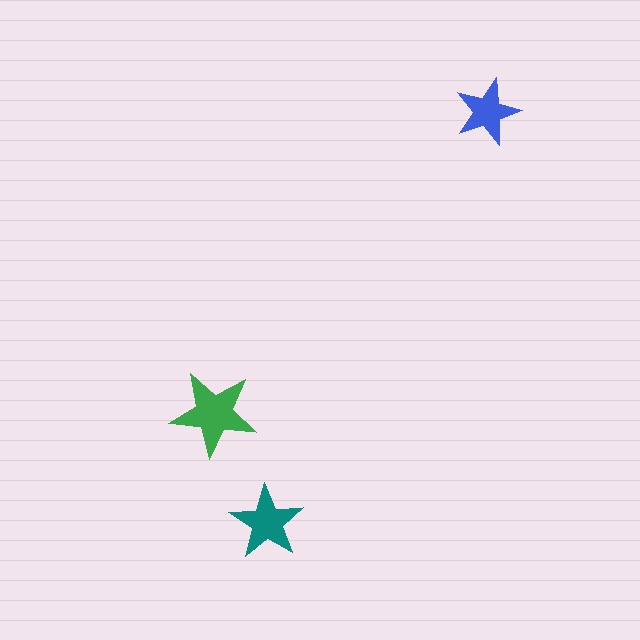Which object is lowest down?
The teal star is bottommost.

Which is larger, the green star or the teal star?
The green one.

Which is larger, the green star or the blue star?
The green one.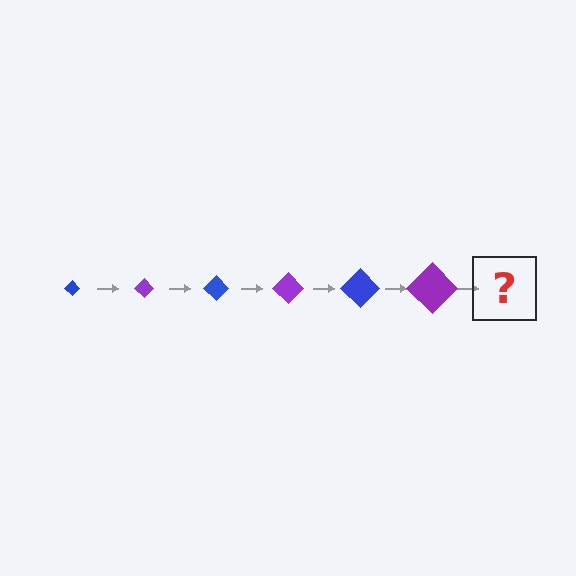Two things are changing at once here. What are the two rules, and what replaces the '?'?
The two rules are that the diamond grows larger each step and the color cycles through blue and purple. The '?' should be a blue diamond, larger than the previous one.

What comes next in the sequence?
The next element should be a blue diamond, larger than the previous one.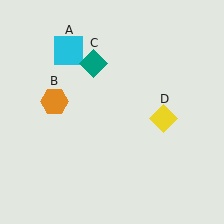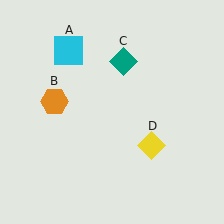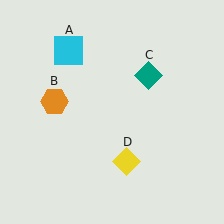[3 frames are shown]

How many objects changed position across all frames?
2 objects changed position: teal diamond (object C), yellow diamond (object D).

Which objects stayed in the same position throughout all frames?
Cyan square (object A) and orange hexagon (object B) remained stationary.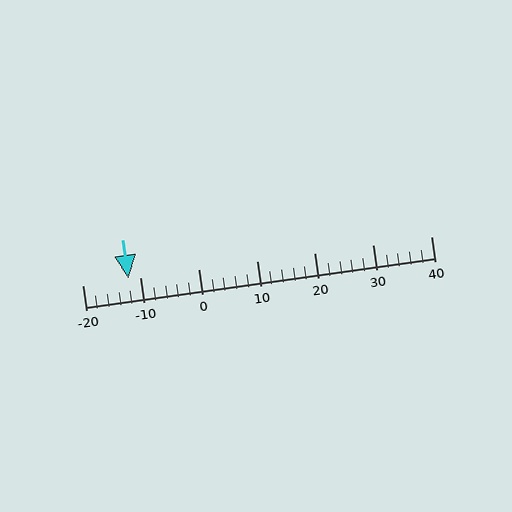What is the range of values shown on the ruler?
The ruler shows values from -20 to 40.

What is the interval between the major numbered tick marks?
The major tick marks are spaced 10 units apart.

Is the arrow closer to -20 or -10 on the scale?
The arrow is closer to -10.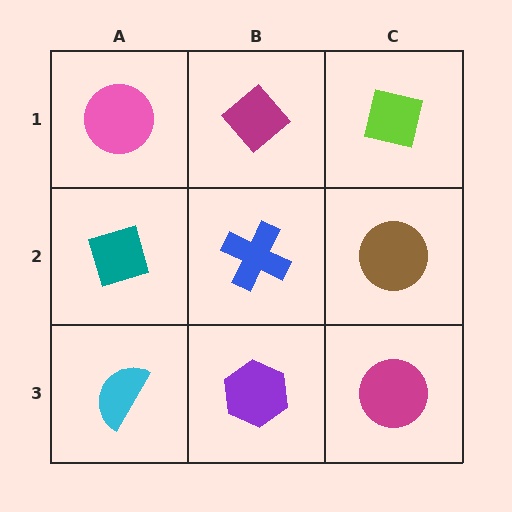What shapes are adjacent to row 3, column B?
A blue cross (row 2, column B), a cyan semicircle (row 3, column A), a magenta circle (row 3, column C).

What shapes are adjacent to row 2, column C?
A lime square (row 1, column C), a magenta circle (row 3, column C), a blue cross (row 2, column B).